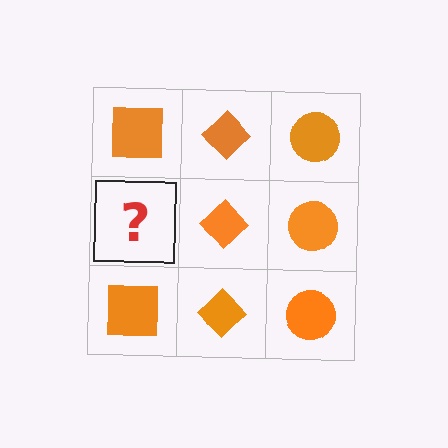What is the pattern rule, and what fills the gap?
The rule is that each column has a consistent shape. The gap should be filled with an orange square.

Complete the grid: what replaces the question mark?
The question mark should be replaced with an orange square.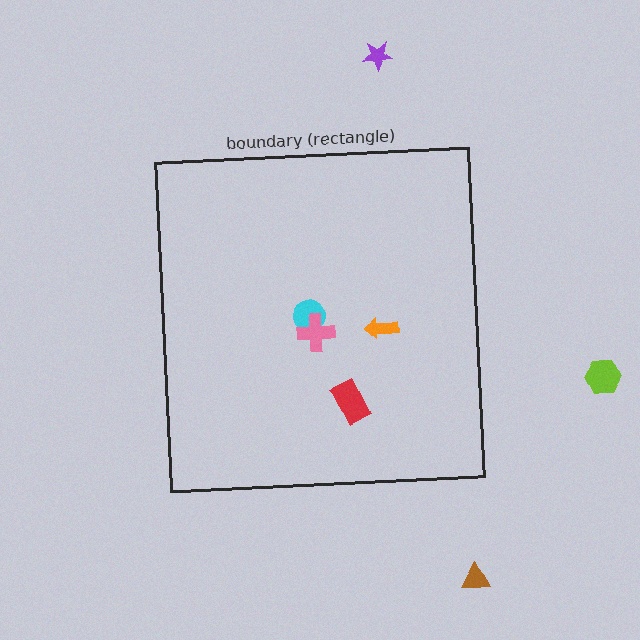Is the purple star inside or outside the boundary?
Outside.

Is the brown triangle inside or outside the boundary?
Outside.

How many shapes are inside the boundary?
4 inside, 3 outside.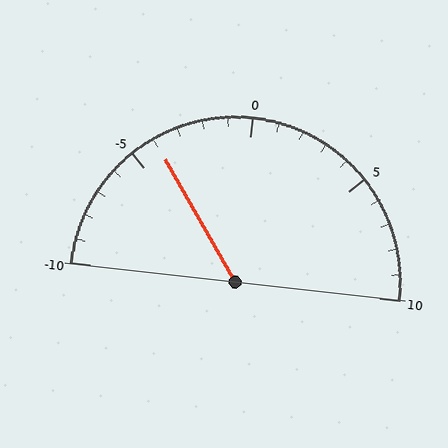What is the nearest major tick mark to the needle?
The nearest major tick mark is -5.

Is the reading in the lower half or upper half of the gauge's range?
The reading is in the lower half of the range (-10 to 10).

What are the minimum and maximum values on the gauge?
The gauge ranges from -10 to 10.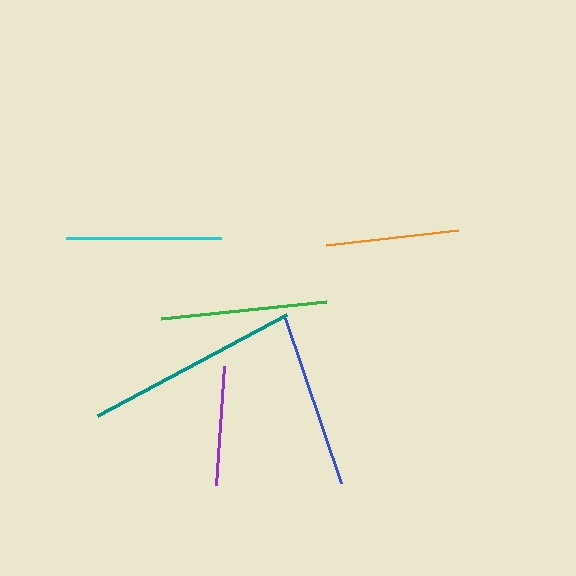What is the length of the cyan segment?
The cyan segment is approximately 155 pixels long.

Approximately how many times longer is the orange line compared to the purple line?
The orange line is approximately 1.1 times the length of the purple line.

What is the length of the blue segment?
The blue segment is approximately 174 pixels long.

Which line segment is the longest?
The teal line is the longest at approximately 214 pixels.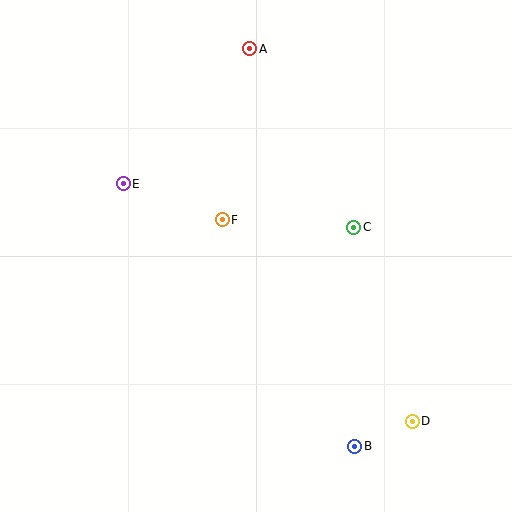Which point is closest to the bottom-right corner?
Point D is closest to the bottom-right corner.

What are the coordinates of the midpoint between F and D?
The midpoint between F and D is at (317, 321).